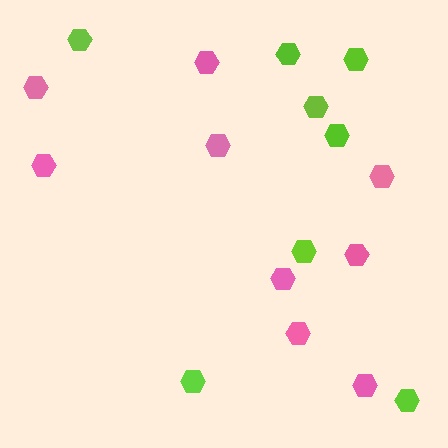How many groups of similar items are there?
There are 2 groups: one group of pink hexagons (9) and one group of lime hexagons (8).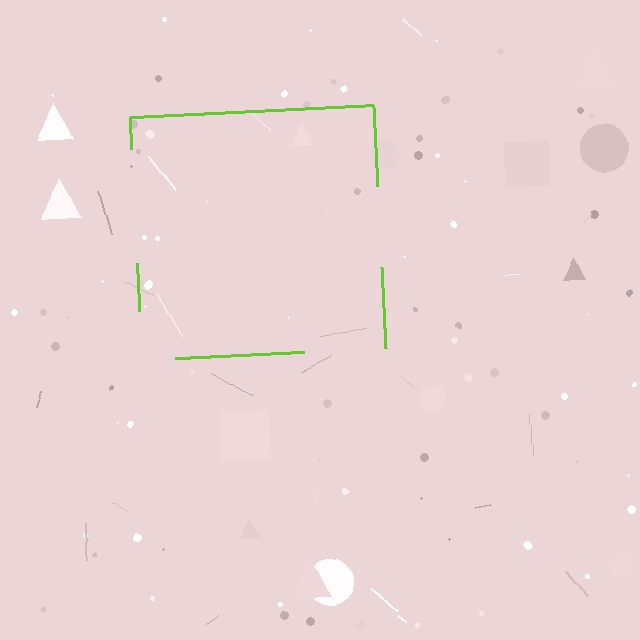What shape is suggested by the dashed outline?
The dashed outline suggests a square.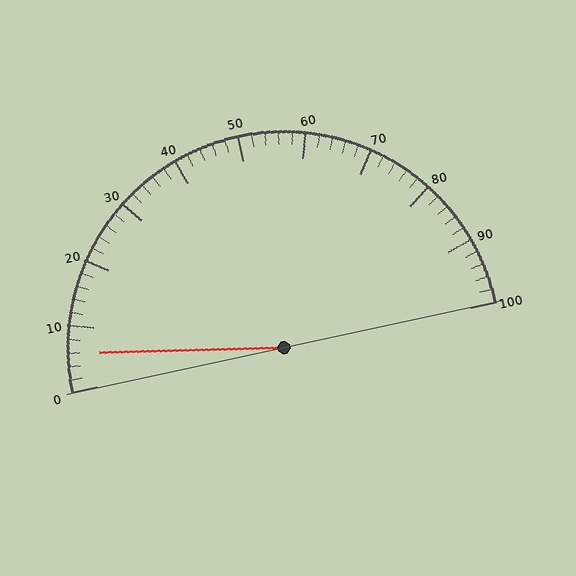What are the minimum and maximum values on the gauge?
The gauge ranges from 0 to 100.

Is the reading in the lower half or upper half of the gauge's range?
The reading is in the lower half of the range (0 to 100).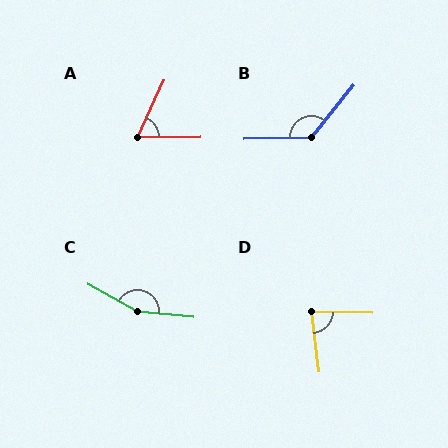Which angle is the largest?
C, at approximately 157 degrees.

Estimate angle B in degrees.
Approximately 130 degrees.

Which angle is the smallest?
A, at approximately 65 degrees.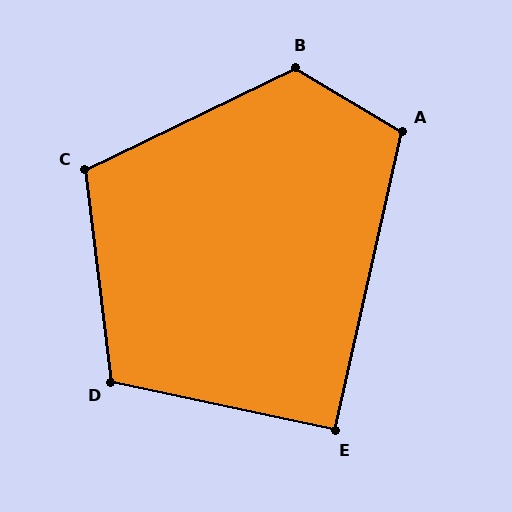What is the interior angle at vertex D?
Approximately 109 degrees (obtuse).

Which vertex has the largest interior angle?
B, at approximately 123 degrees.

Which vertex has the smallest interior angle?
E, at approximately 90 degrees.